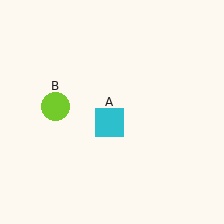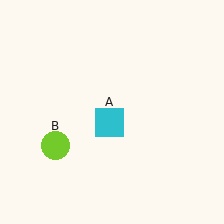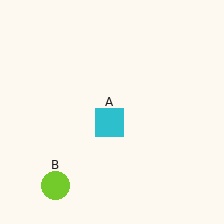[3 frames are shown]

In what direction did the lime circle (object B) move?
The lime circle (object B) moved down.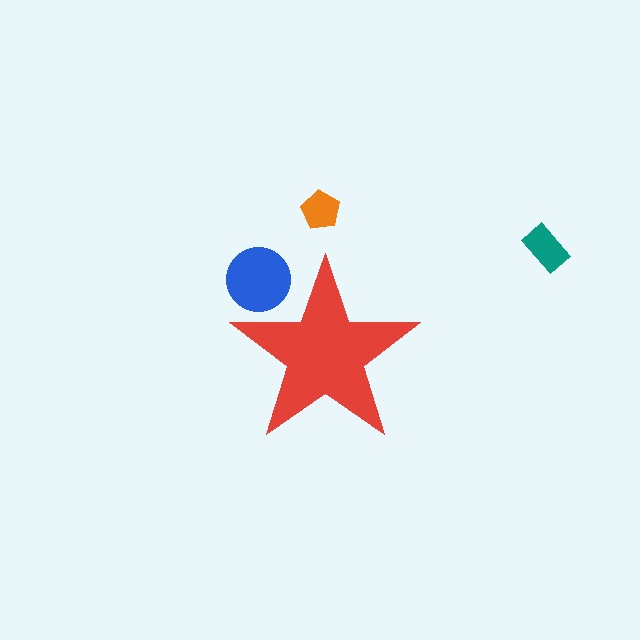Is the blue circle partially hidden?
Yes, the blue circle is partially hidden behind the red star.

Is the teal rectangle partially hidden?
No, the teal rectangle is fully visible.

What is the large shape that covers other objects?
A red star.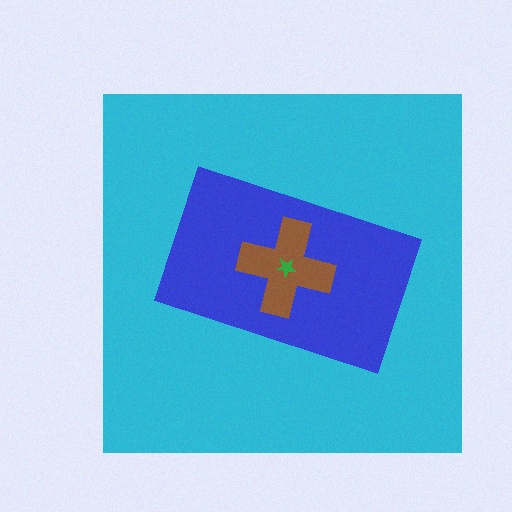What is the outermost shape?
The cyan square.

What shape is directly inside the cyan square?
The blue rectangle.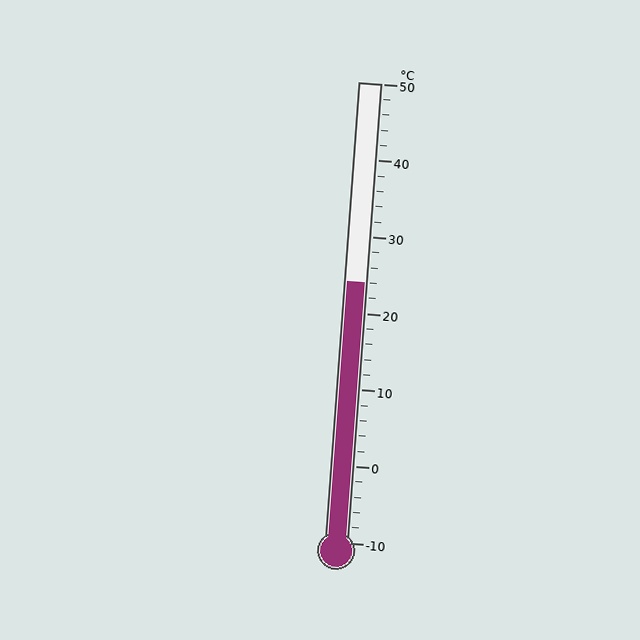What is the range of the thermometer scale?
The thermometer scale ranges from -10°C to 50°C.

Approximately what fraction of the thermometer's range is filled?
The thermometer is filled to approximately 55% of its range.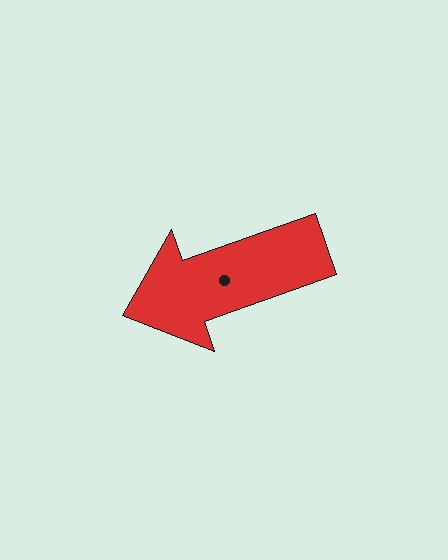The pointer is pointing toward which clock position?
Roughly 8 o'clock.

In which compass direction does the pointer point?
West.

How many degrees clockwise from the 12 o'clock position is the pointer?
Approximately 251 degrees.